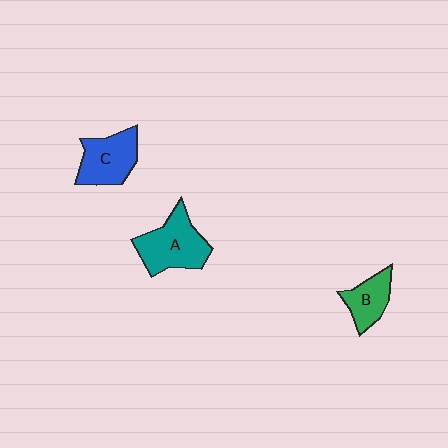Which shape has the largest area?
Shape A (teal).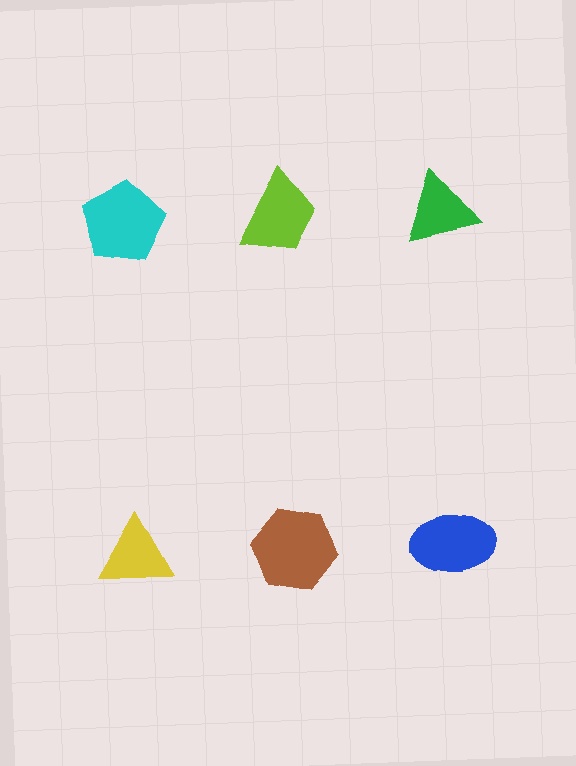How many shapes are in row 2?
3 shapes.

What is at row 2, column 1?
A yellow triangle.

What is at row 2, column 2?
A brown hexagon.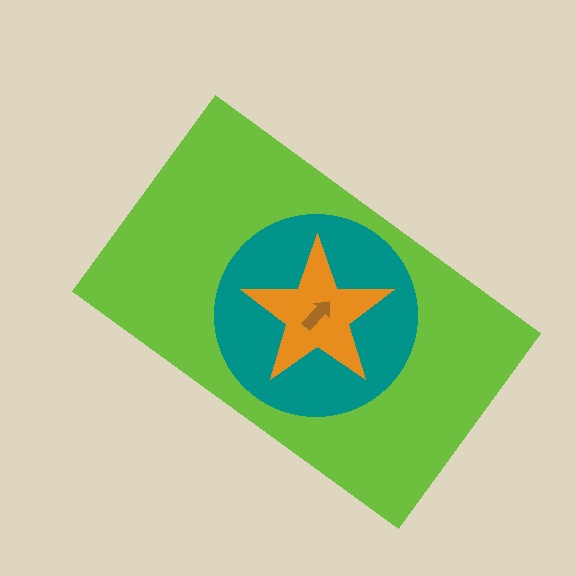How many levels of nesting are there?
4.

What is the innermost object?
The brown arrow.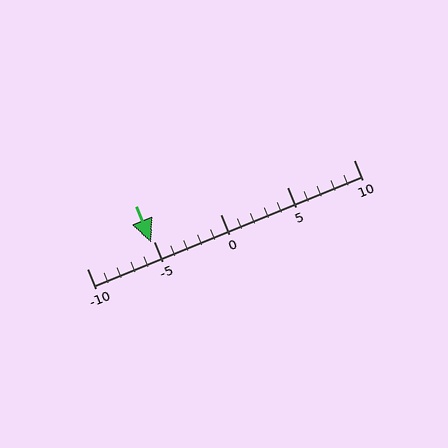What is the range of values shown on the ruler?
The ruler shows values from -10 to 10.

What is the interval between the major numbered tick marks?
The major tick marks are spaced 5 units apart.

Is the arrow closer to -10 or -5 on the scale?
The arrow is closer to -5.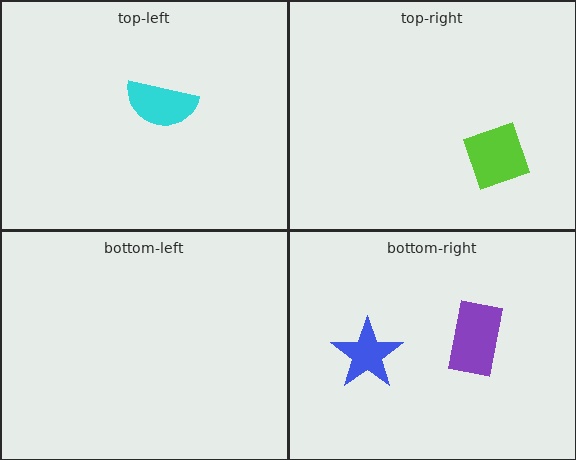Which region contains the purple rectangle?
The bottom-right region.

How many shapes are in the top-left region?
1.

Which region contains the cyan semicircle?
The top-left region.